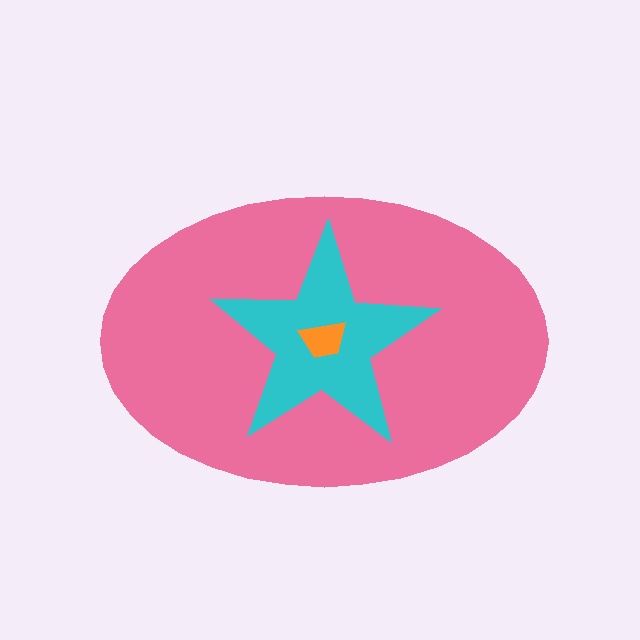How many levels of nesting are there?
3.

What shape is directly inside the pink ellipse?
The cyan star.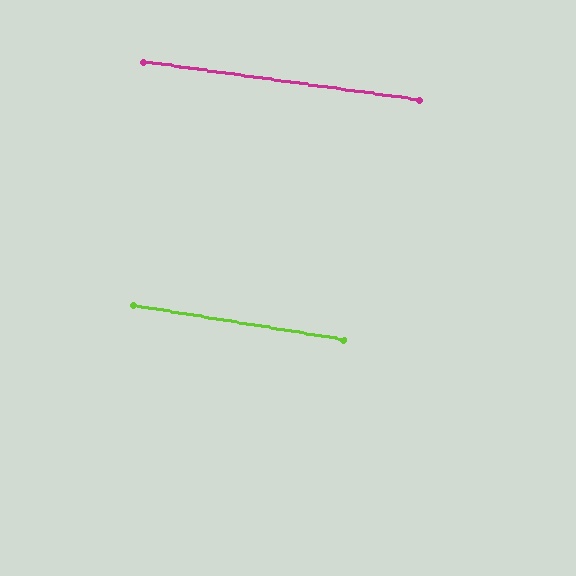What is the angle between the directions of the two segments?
Approximately 1 degree.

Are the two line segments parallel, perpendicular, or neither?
Parallel — their directions differ by only 1.4°.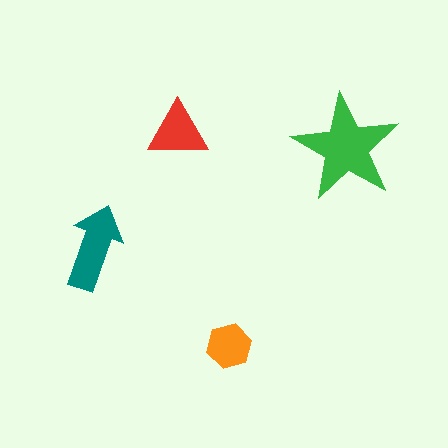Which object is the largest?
The green star.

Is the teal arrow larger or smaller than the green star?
Smaller.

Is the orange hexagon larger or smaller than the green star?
Smaller.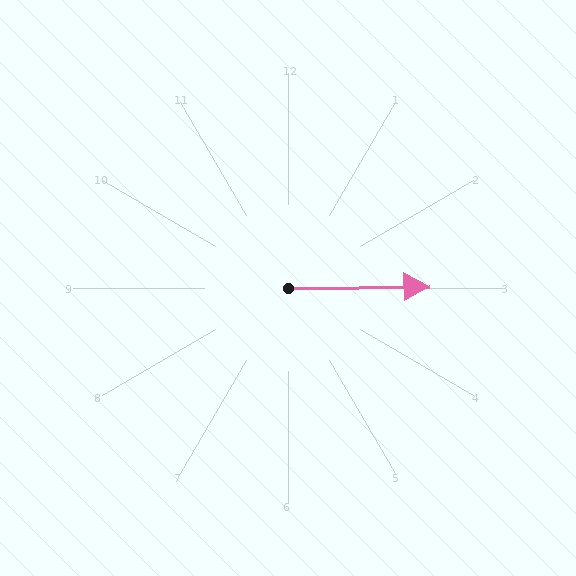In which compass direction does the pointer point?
East.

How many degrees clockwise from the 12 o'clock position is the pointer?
Approximately 89 degrees.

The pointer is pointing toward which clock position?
Roughly 3 o'clock.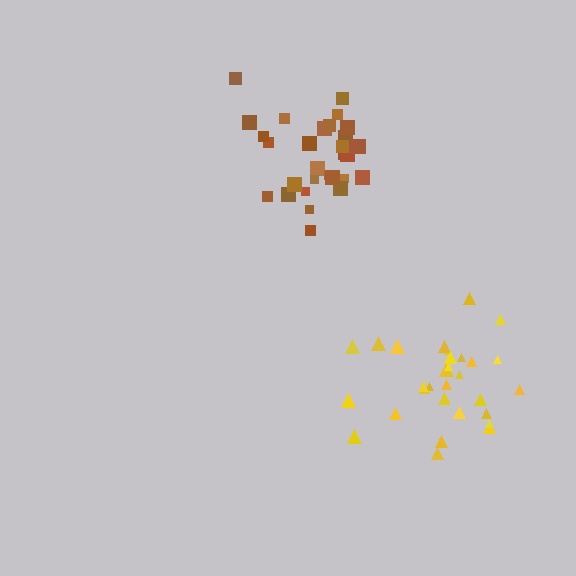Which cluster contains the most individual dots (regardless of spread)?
Brown (32).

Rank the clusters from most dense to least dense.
brown, yellow.